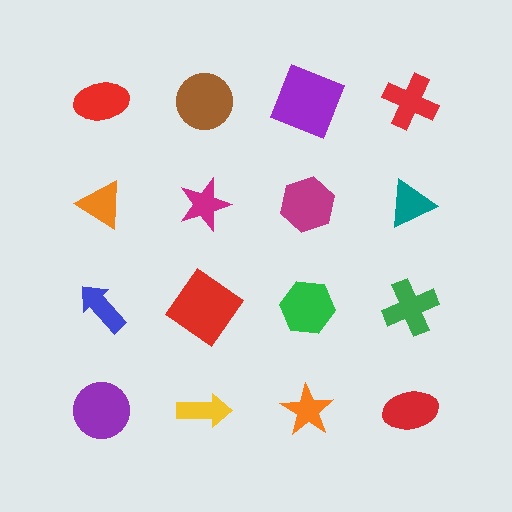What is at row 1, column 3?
A purple square.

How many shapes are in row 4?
4 shapes.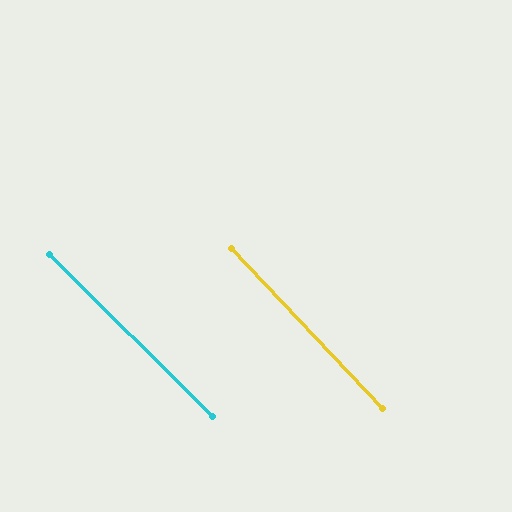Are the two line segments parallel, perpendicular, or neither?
Parallel — their directions differ by only 1.9°.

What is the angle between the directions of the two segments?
Approximately 2 degrees.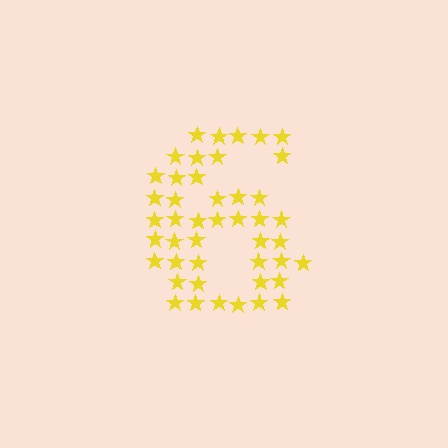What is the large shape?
The large shape is the digit 6.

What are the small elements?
The small elements are stars.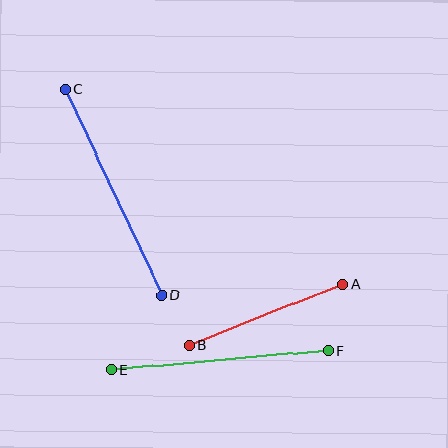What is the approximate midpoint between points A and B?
The midpoint is at approximately (266, 315) pixels.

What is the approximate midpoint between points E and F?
The midpoint is at approximately (220, 360) pixels.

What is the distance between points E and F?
The distance is approximately 218 pixels.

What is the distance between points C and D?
The distance is approximately 227 pixels.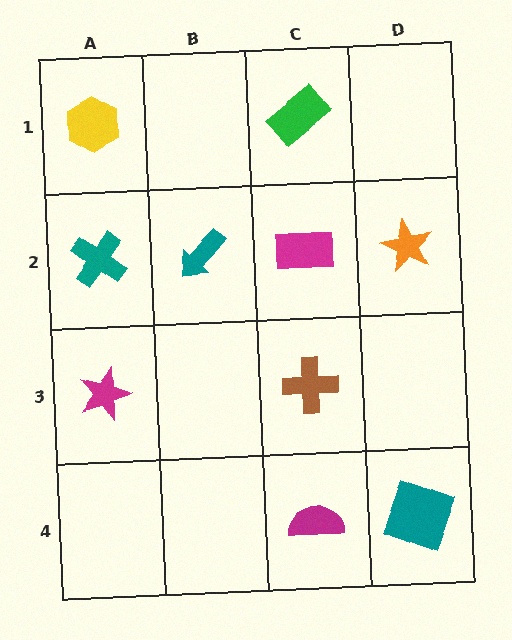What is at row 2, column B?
A teal arrow.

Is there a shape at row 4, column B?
No, that cell is empty.